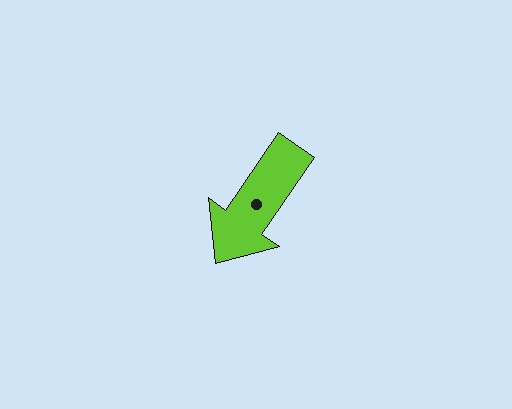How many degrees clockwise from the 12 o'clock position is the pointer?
Approximately 214 degrees.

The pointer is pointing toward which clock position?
Roughly 7 o'clock.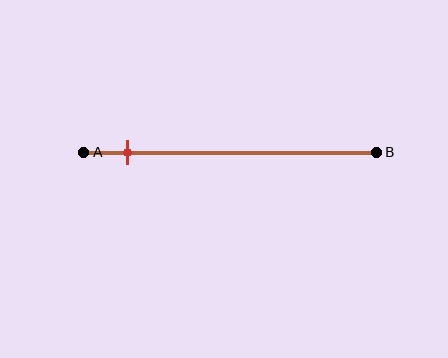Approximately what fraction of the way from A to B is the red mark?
The red mark is approximately 15% of the way from A to B.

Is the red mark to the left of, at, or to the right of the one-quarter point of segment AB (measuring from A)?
The red mark is to the left of the one-quarter point of segment AB.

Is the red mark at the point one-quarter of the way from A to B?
No, the mark is at about 15% from A, not at the 25% one-quarter point.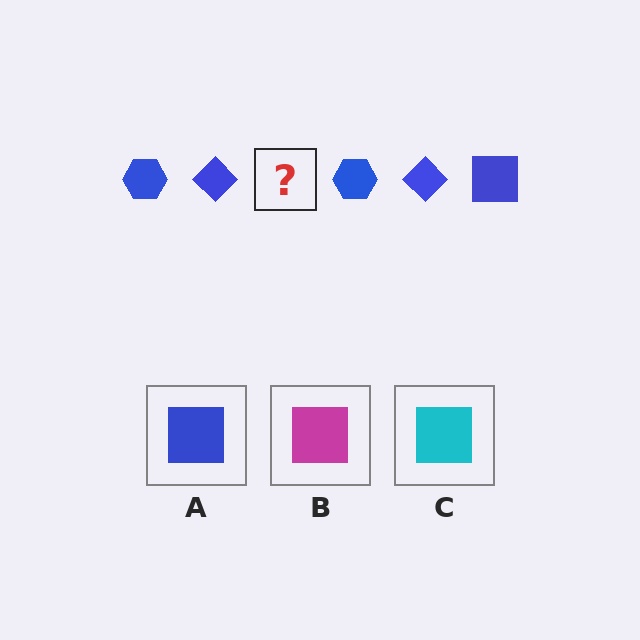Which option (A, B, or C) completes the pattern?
A.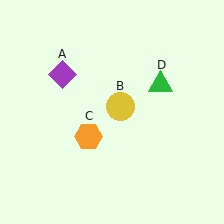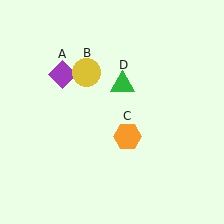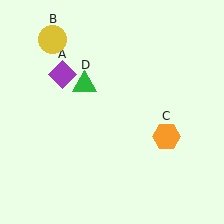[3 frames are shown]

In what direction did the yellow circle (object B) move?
The yellow circle (object B) moved up and to the left.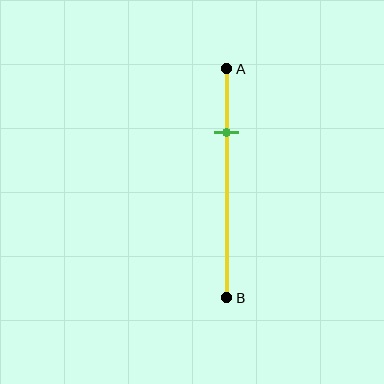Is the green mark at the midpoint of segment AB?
No, the mark is at about 30% from A, not at the 50% midpoint.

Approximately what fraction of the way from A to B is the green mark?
The green mark is approximately 30% of the way from A to B.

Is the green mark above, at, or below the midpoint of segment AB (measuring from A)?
The green mark is above the midpoint of segment AB.